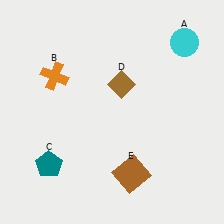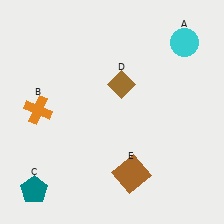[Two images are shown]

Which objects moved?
The objects that moved are: the orange cross (B), the teal pentagon (C).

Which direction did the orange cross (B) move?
The orange cross (B) moved down.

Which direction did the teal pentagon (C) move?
The teal pentagon (C) moved down.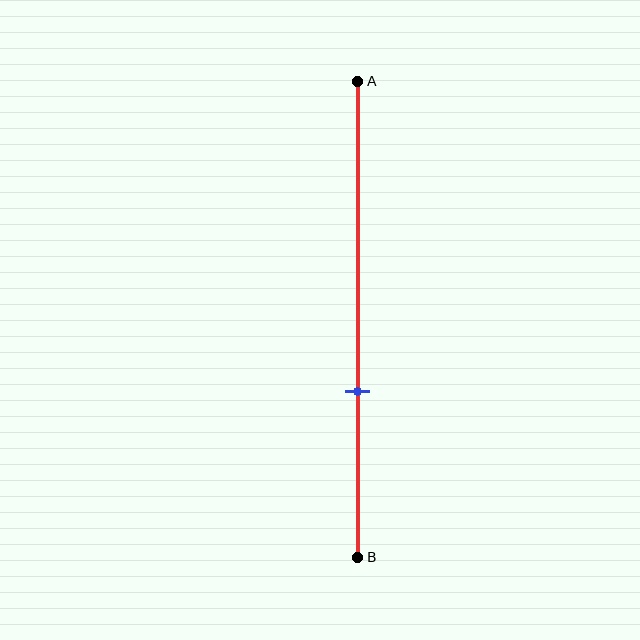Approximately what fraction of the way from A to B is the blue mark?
The blue mark is approximately 65% of the way from A to B.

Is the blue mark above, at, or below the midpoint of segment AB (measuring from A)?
The blue mark is below the midpoint of segment AB.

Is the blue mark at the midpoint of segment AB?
No, the mark is at about 65% from A, not at the 50% midpoint.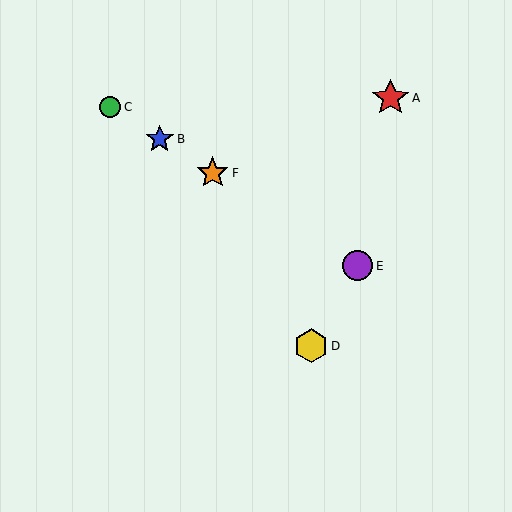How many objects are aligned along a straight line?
4 objects (B, C, E, F) are aligned along a straight line.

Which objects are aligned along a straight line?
Objects B, C, E, F are aligned along a straight line.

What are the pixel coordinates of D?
Object D is at (311, 346).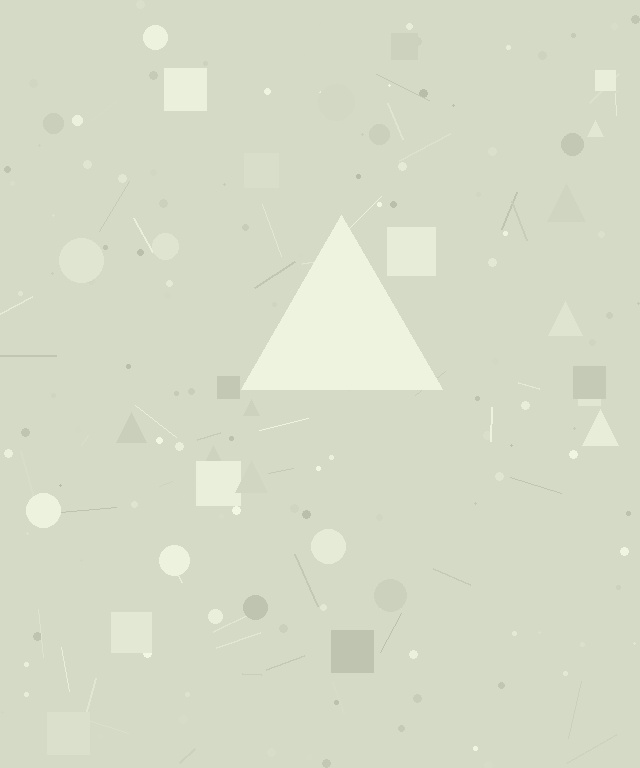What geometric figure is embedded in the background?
A triangle is embedded in the background.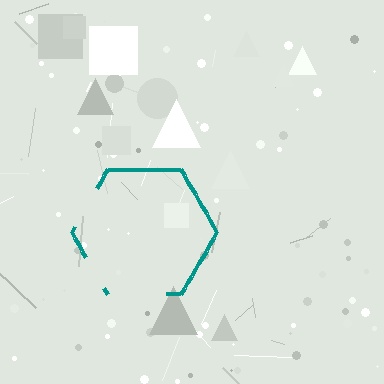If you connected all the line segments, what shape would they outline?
They would outline a hexagon.